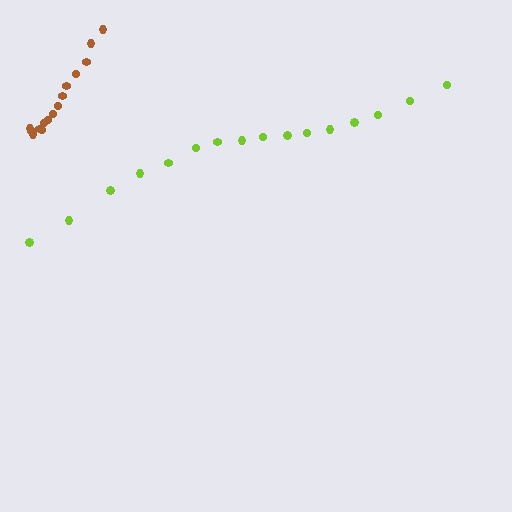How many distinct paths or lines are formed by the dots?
There are 2 distinct paths.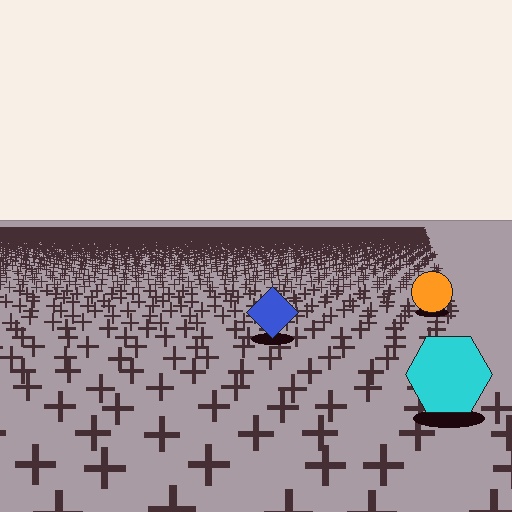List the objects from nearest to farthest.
From nearest to farthest: the cyan hexagon, the blue diamond, the orange circle.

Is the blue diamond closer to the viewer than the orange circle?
Yes. The blue diamond is closer — you can tell from the texture gradient: the ground texture is coarser near it.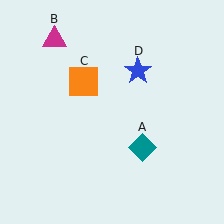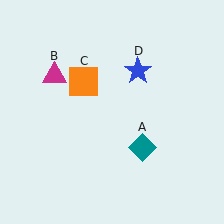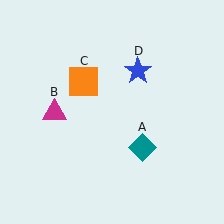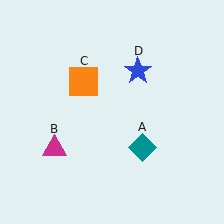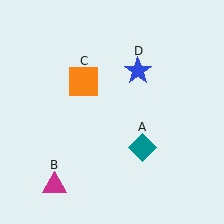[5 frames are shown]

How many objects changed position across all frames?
1 object changed position: magenta triangle (object B).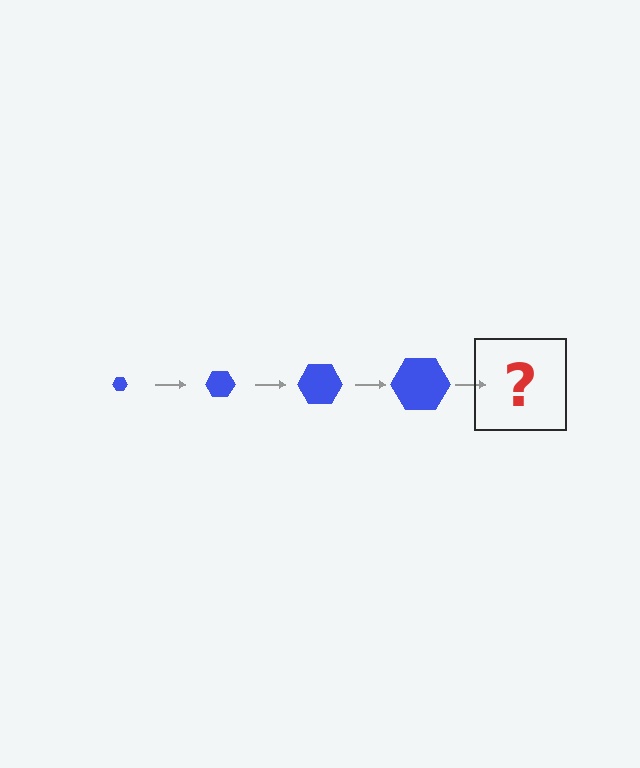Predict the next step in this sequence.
The next step is a blue hexagon, larger than the previous one.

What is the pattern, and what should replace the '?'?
The pattern is that the hexagon gets progressively larger each step. The '?' should be a blue hexagon, larger than the previous one.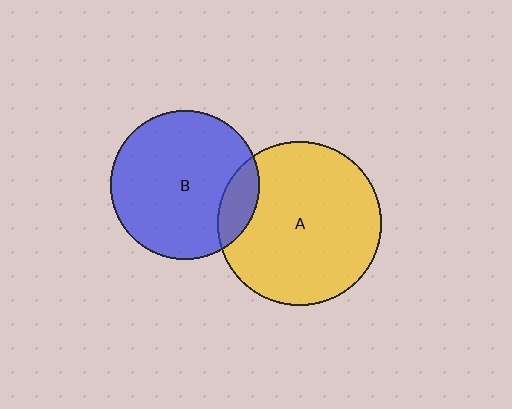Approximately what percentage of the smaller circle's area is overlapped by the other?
Approximately 15%.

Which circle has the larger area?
Circle A (yellow).